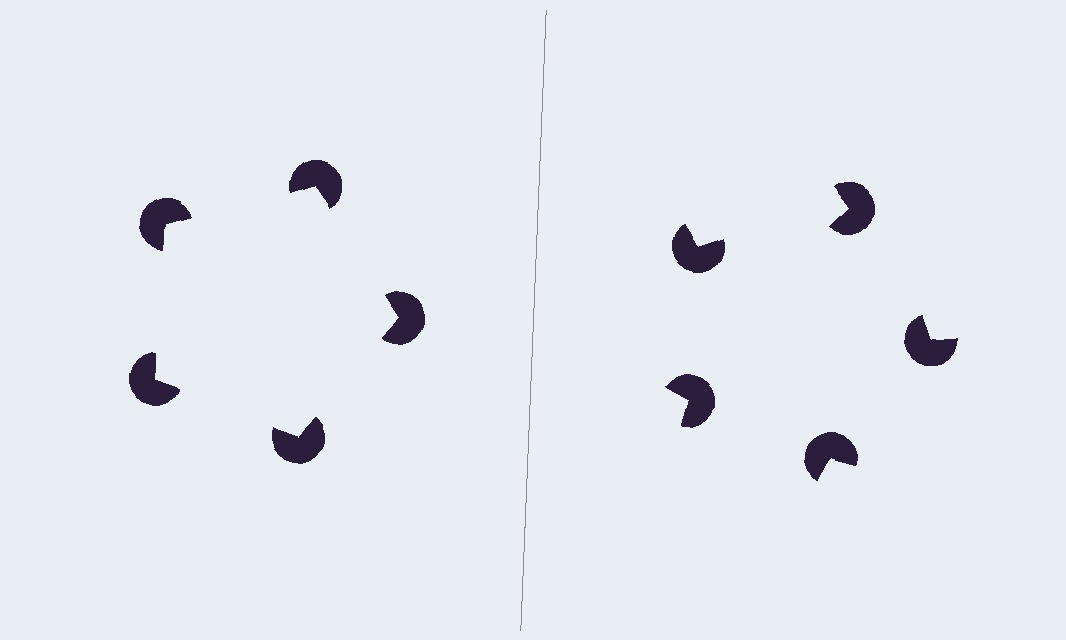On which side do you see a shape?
An illusory pentagon appears on the left side. On the right side the wedge cuts are rotated, so no coherent shape forms.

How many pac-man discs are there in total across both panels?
10 — 5 on each side.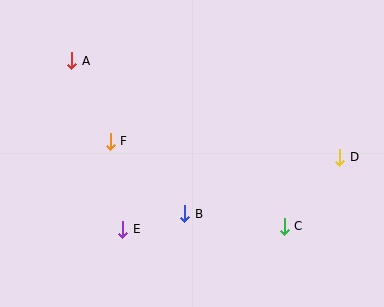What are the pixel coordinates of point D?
Point D is at (340, 157).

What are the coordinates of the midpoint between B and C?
The midpoint between B and C is at (234, 220).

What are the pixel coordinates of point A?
Point A is at (72, 61).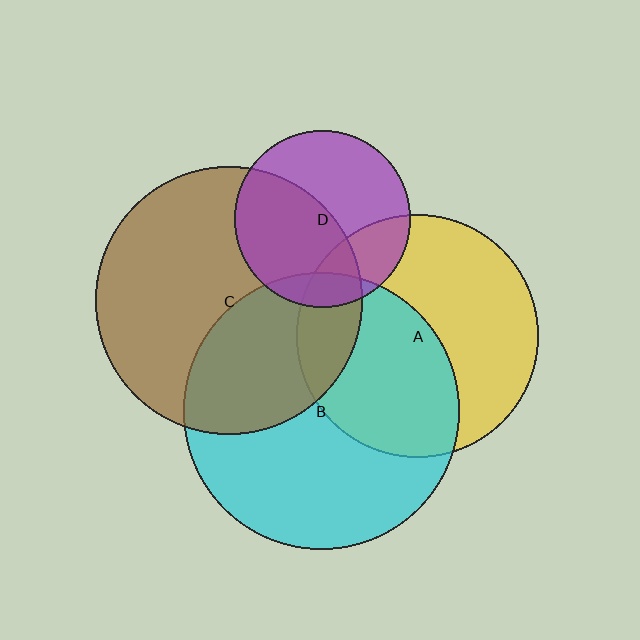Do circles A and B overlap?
Yes.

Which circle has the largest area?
Circle B (cyan).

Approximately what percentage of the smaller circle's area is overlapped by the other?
Approximately 50%.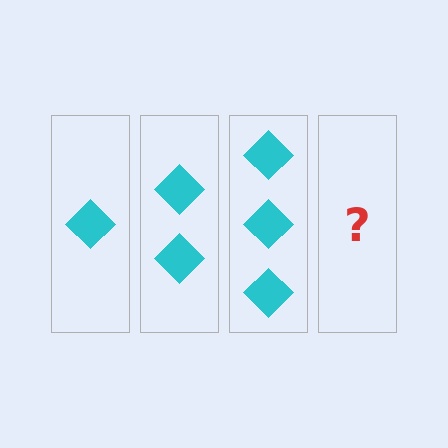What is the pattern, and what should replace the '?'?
The pattern is that each step adds one more diamond. The '?' should be 4 diamonds.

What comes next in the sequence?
The next element should be 4 diamonds.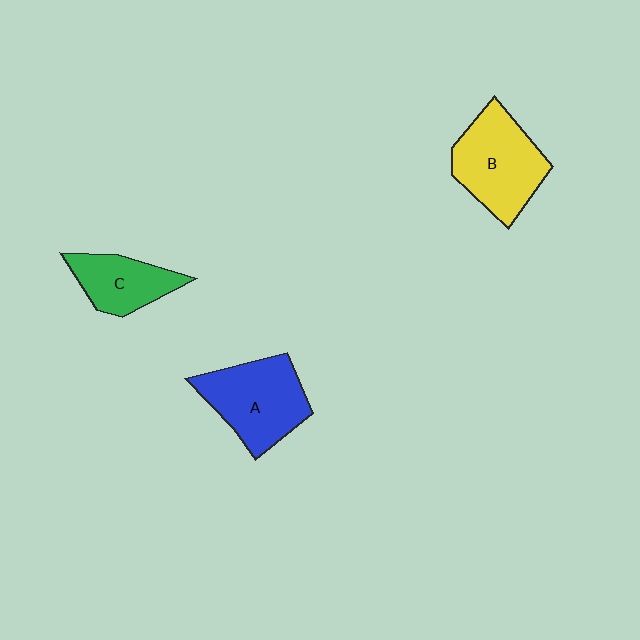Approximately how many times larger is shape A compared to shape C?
Approximately 1.5 times.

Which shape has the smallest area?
Shape C (green).